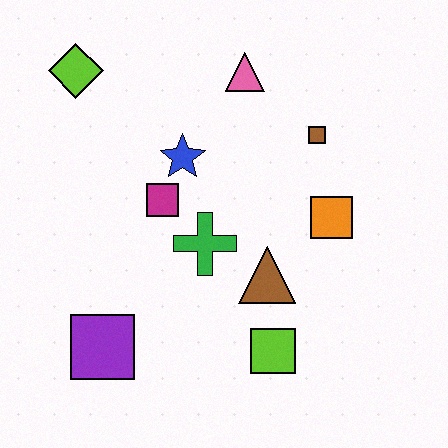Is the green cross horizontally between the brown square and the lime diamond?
Yes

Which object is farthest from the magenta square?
The lime square is farthest from the magenta square.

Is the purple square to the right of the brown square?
No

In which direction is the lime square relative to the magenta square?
The lime square is below the magenta square.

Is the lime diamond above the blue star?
Yes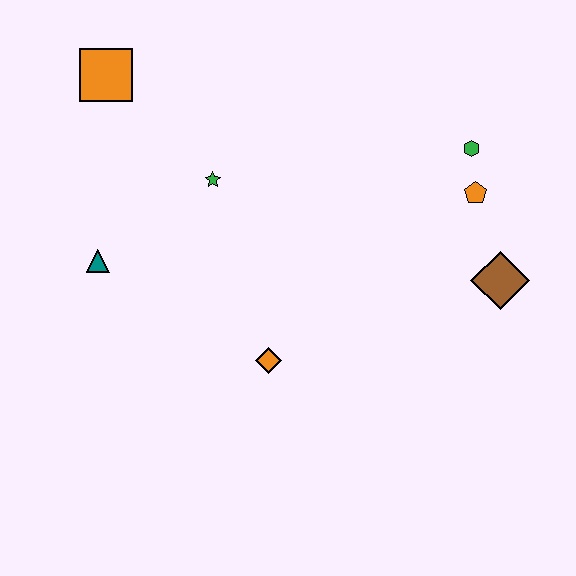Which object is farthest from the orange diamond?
The orange square is farthest from the orange diamond.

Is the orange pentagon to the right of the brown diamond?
No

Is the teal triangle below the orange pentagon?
Yes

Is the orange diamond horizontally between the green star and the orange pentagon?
Yes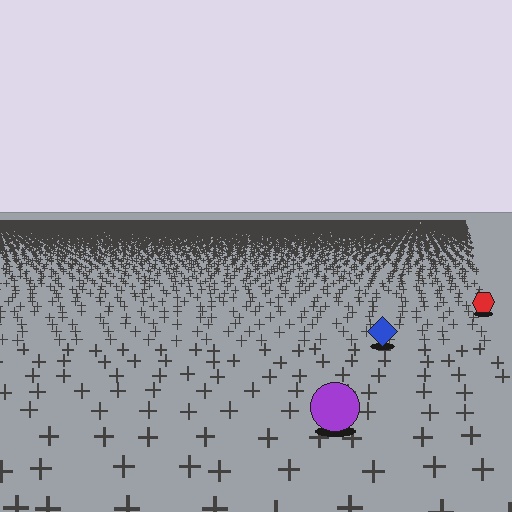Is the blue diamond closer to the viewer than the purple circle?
No. The purple circle is closer — you can tell from the texture gradient: the ground texture is coarser near it.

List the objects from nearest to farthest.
From nearest to farthest: the purple circle, the blue diamond, the red hexagon.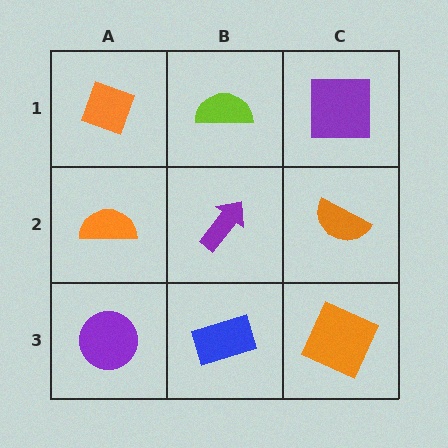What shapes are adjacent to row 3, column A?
An orange semicircle (row 2, column A), a blue rectangle (row 3, column B).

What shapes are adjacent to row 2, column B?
A lime semicircle (row 1, column B), a blue rectangle (row 3, column B), an orange semicircle (row 2, column A), an orange semicircle (row 2, column C).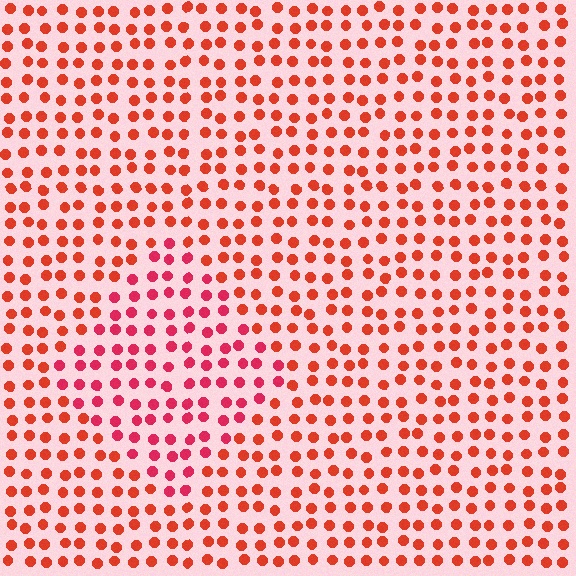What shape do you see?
I see a diamond.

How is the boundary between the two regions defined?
The boundary is defined purely by a slight shift in hue (about 24 degrees). Spacing, size, and orientation are identical on both sides.